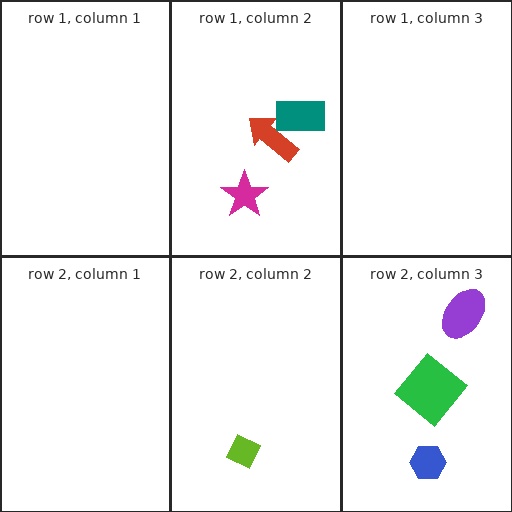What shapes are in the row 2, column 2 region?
The lime diamond.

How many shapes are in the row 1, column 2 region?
3.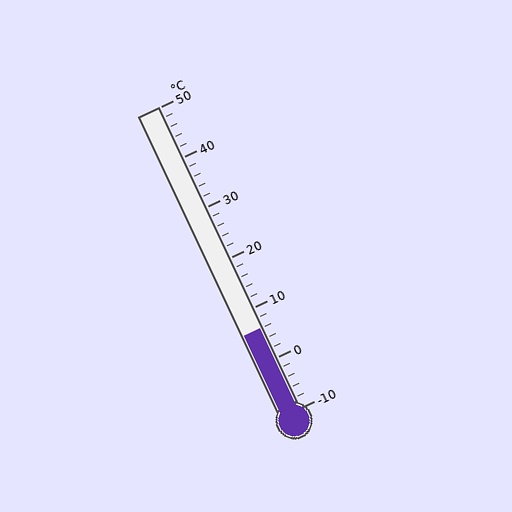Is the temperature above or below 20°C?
The temperature is below 20°C.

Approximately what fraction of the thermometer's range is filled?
The thermometer is filled to approximately 25% of its range.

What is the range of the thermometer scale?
The thermometer scale ranges from -10°C to 50°C.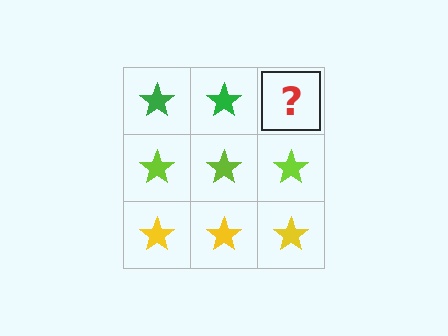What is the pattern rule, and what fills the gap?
The rule is that each row has a consistent color. The gap should be filled with a green star.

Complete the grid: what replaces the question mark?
The question mark should be replaced with a green star.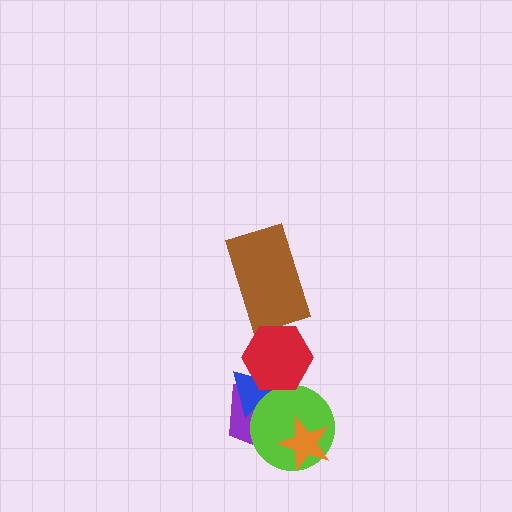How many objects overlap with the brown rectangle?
0 objects overlap with the brown rectangle.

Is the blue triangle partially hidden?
Yes, it is partially covered by another shape.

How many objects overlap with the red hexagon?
2 objects overlap with the red hexagon.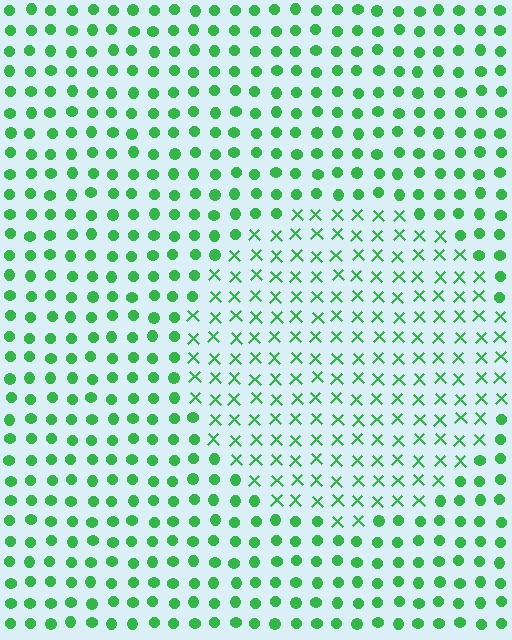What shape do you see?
I see a circle.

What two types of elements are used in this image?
The image uses X marks inside the circle region and circles outside it.